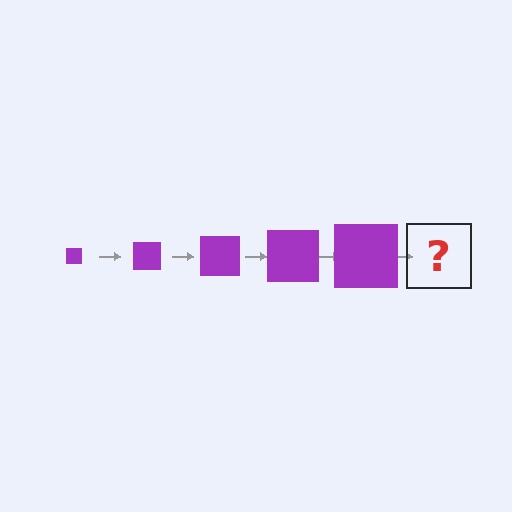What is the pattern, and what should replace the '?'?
The pattern is that the square gets progressively larger each step. The '?' should be a purple square, larger than the previous one.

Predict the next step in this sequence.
The next step is a purple square, larger than the previous one.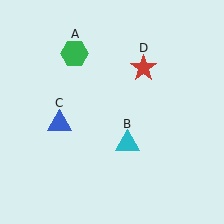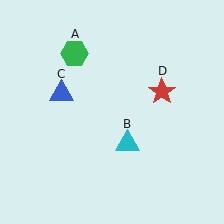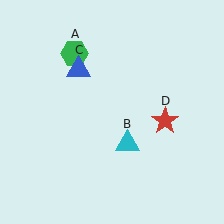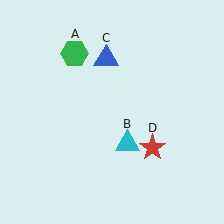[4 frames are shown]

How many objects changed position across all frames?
2 objects changed position: blue triangle (object C), red star (object D).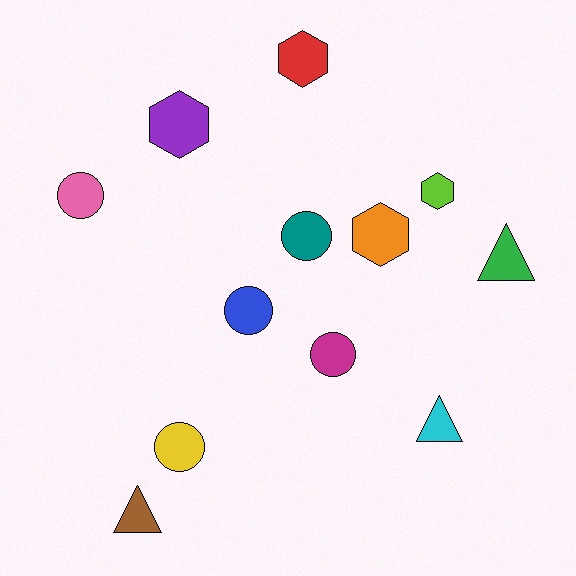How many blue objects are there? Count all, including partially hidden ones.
There is 1 blue object.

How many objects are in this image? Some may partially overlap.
There are 12 objects.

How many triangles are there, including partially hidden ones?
There are 3 triangles.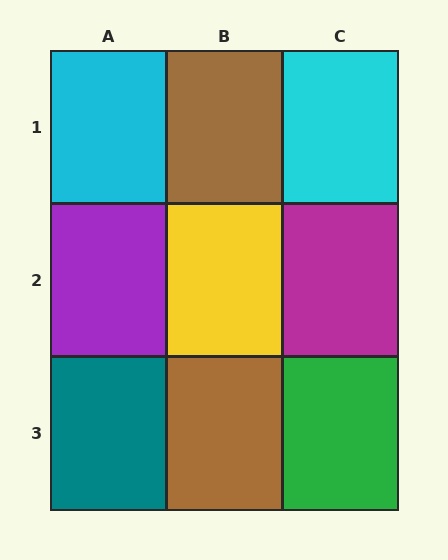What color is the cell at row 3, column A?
Teal.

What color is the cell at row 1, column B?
Brown.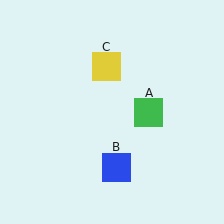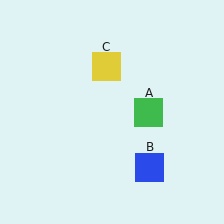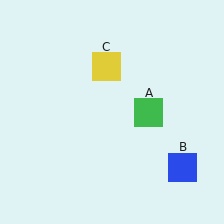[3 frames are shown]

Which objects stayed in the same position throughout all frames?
Green square (object A) and yellow square (object C) remained stationary.